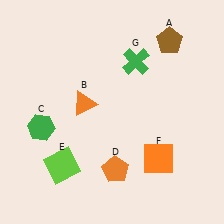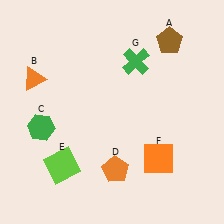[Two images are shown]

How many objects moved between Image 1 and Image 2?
1 object moved between the two images.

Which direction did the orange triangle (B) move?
The orange triangle (B) moved left.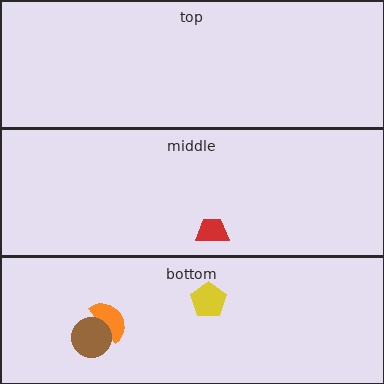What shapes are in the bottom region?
The orange semicircle, the yellow pentagon, the brown circle.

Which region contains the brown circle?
The bottom region.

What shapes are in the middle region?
The red trapezoid.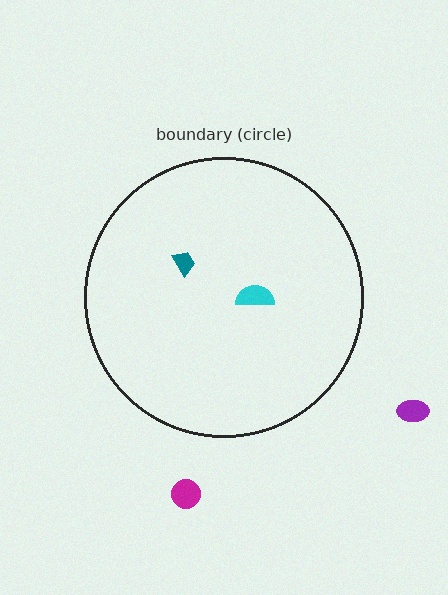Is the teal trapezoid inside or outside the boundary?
Inside.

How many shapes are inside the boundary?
2 inside, 2 outside.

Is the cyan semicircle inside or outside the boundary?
Inside.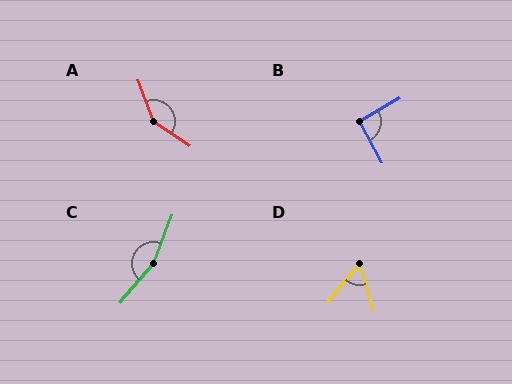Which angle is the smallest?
D, at approximately 55 degrees.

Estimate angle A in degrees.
Approximately 145 degrees.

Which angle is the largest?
C, at approximately 160 degrees.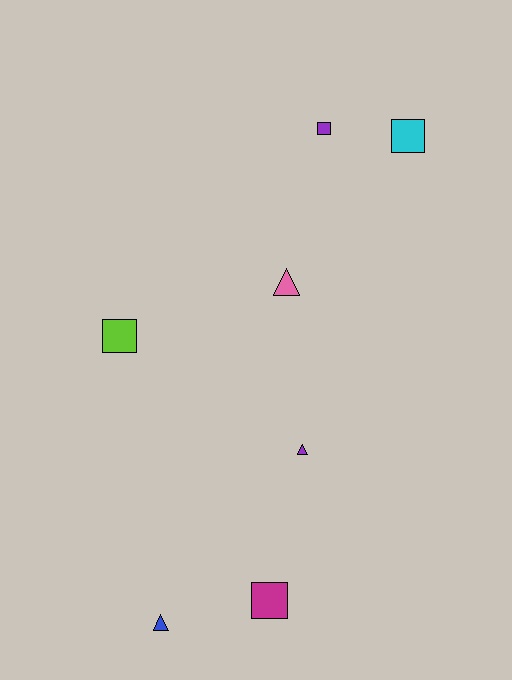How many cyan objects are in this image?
There is 1 cyan object.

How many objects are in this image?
There are 7 objects.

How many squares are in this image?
There are 4 squares.